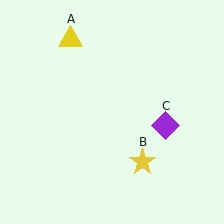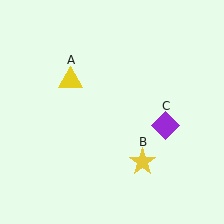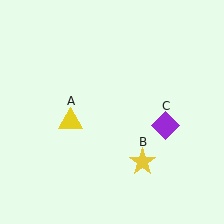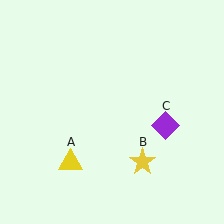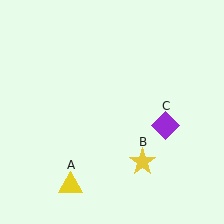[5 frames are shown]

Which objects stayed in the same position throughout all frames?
Yellow star (object B) and purple diamond (object C) remained stationary.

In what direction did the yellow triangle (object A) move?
The yellow triangle (object A) moved down.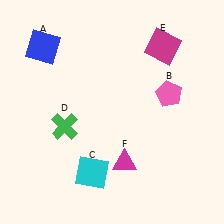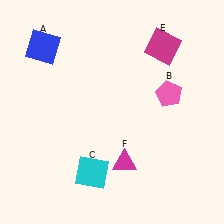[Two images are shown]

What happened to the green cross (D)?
The green cross (D) was removed in Image 2. It was in the bottom-left area of Image 1.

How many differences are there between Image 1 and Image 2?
There is 1 difference between the two images.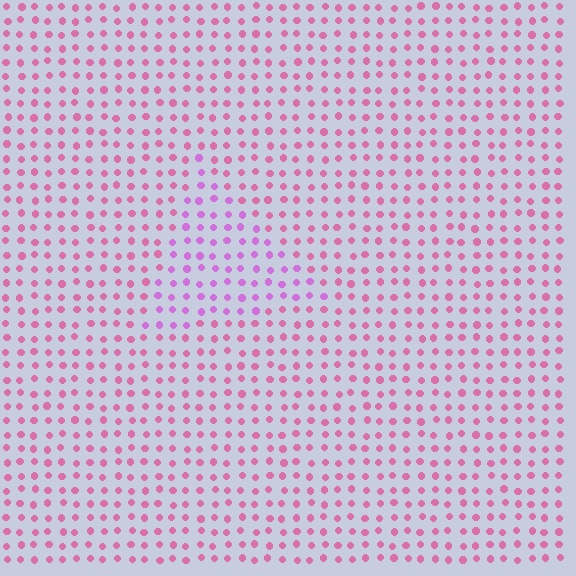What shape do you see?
I see a triangle.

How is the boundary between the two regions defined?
The boundary is defined purely by a slight shift in hue (about 33 degrees). Spacing, size, and orientation are identical on both sides.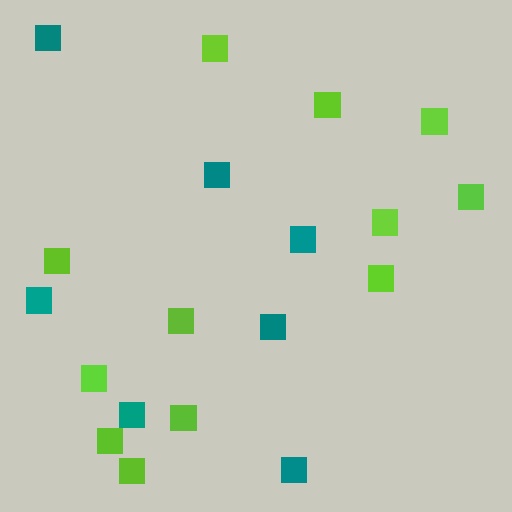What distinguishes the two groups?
There are 2 groups: one group of lime squares (12) and one group of teal squares (7).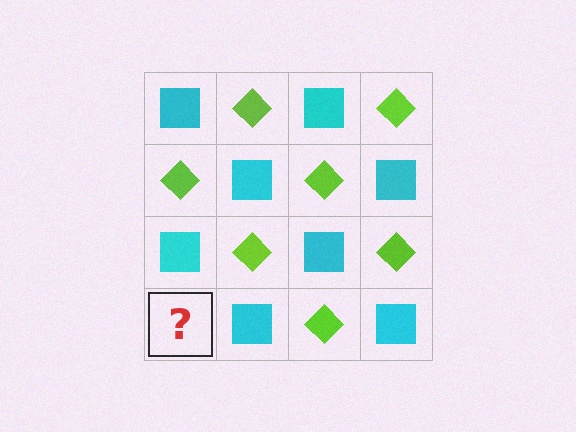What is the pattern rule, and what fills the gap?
The rule is that it alternates cyan square and lime diamond in a checkerboard pattern. The gap should be filled with a lime diamond.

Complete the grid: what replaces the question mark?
The question mark should be replaced with a lime diamond.